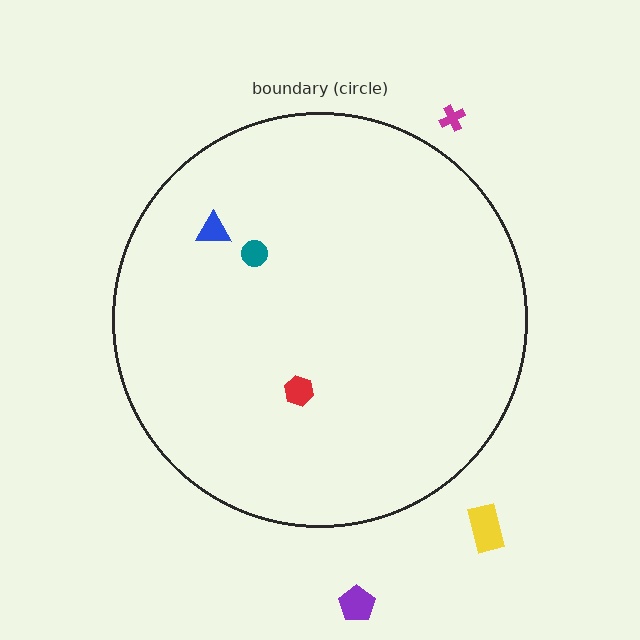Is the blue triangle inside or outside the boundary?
Inside.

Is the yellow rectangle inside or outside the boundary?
Outside.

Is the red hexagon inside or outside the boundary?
Inside.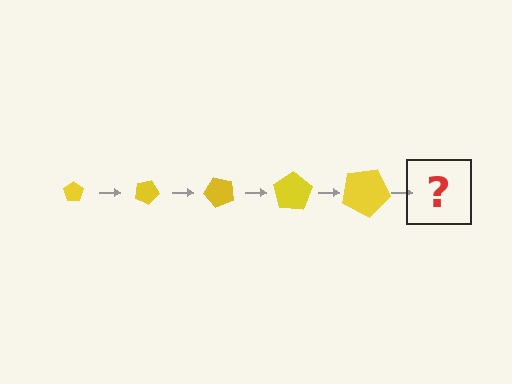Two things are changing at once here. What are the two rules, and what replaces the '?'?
The two rules are that the pentagon grows larger each step and it rotates 25 degrees each step. The '?' should be a pentagon, larger than the previous one and rotated 125 degrees from the start.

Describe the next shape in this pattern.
It should be a pentagon, larger than the previous one and rotated 125 degrees from the start.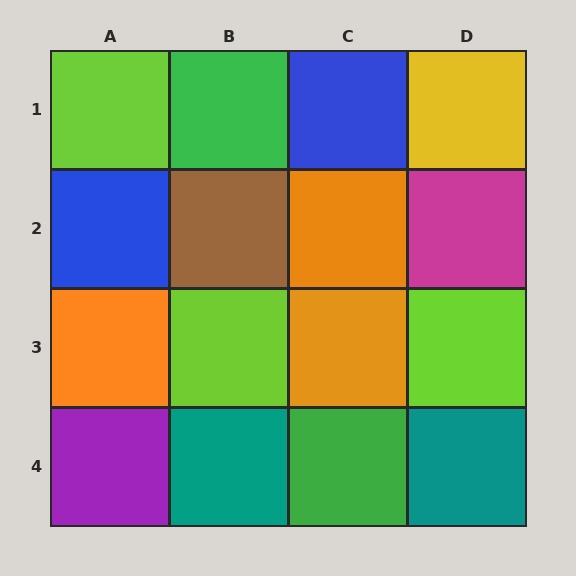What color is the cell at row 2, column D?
Magenta.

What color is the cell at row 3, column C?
Orange.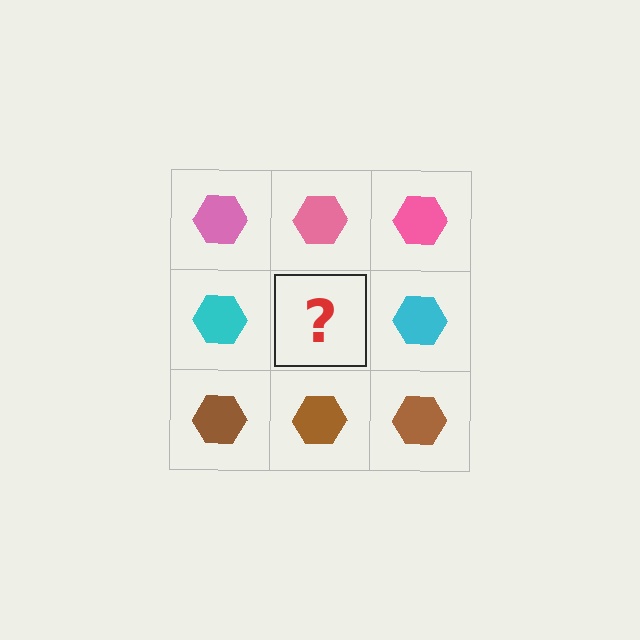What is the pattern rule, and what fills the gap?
The rule is that each row has a consistent color. The gap should be filled with a cyan hexagon.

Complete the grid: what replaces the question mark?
The question mark should be replaced with a cyan hexagon.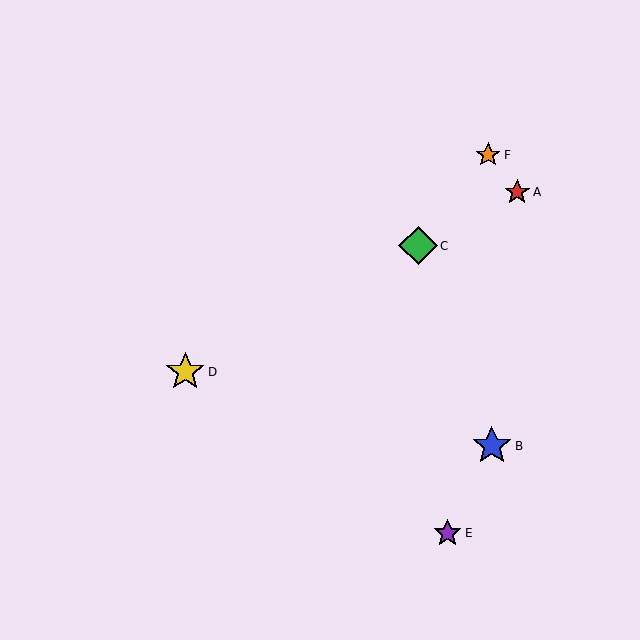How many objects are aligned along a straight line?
3 objects (A, C, D) are aligned along a straight line.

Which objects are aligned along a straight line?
Objects A, C, D are aligned along a straight line.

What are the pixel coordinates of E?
Object E is at (448, 533).